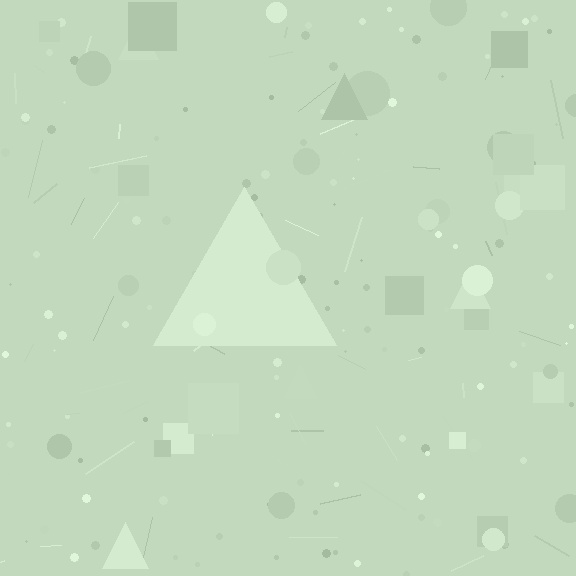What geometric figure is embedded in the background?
A triangle is embedded in the background.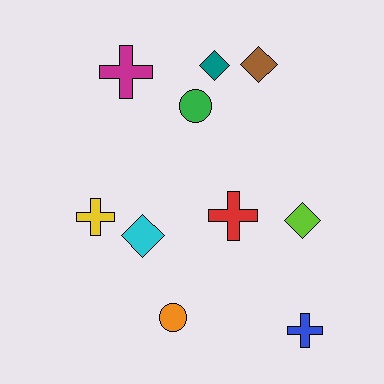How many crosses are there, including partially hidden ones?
There are 4 crosses.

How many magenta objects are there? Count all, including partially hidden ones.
There is 1 magenta object.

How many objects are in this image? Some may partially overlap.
There are 10 objects.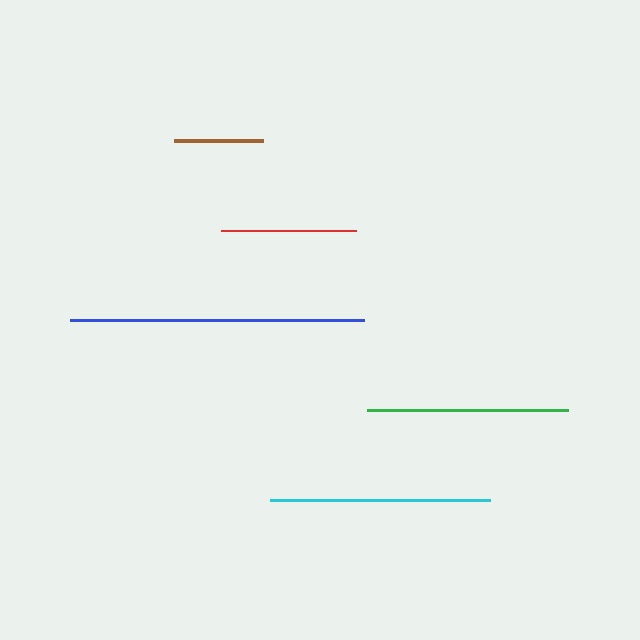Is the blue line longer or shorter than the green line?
The blue line is longer than the green line.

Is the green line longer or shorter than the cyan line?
The cyan line is longer than the green line.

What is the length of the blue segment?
The blue segment is approximately 294 pixels long.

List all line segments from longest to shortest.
From longest to shortest: blue, cyan, green, red, brown.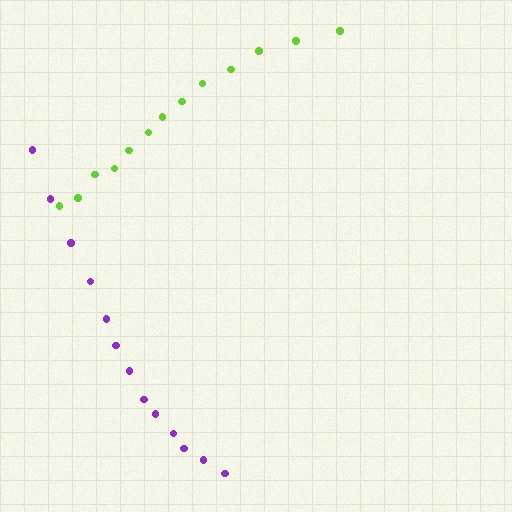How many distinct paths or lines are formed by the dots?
There are 2 distinct paths.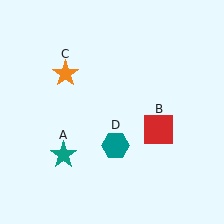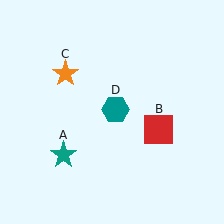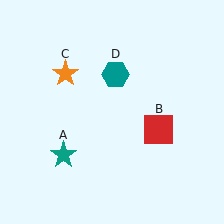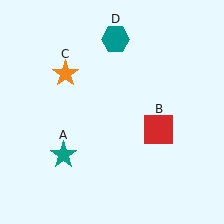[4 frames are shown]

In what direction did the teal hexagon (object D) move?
The teal hexagon (object D) moved up.